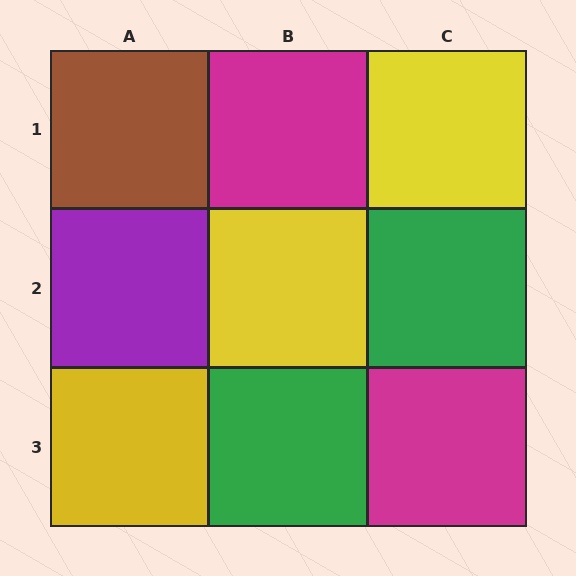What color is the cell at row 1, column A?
Brown.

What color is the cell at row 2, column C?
Green.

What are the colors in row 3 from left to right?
Yellow, green, magenta.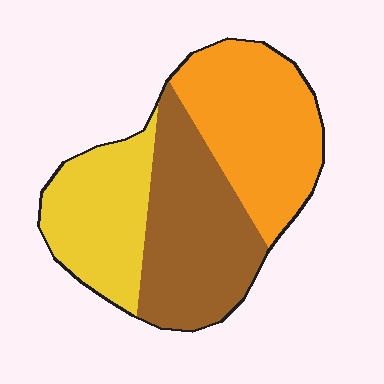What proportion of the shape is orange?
Orange takes up between a third and a half of the shape.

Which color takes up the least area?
Yellow, at roughly 25%.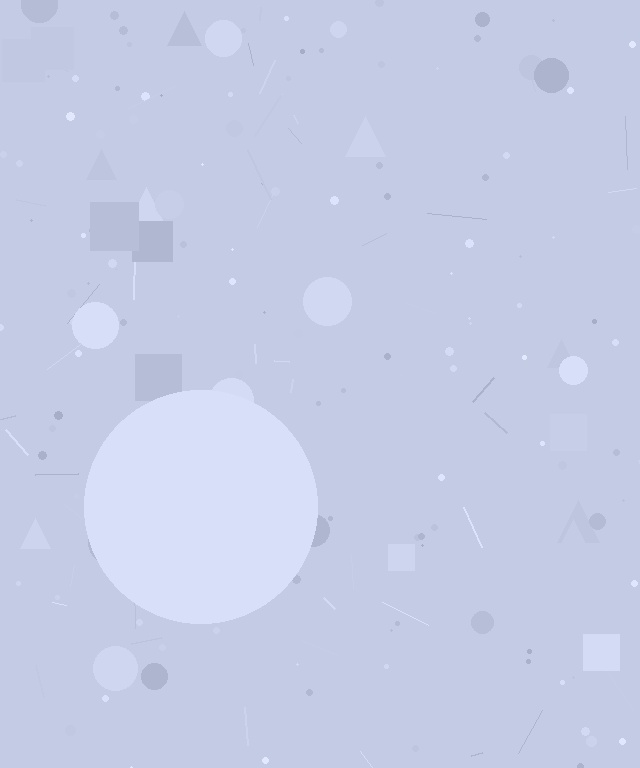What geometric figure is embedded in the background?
A circle is embedded in the background.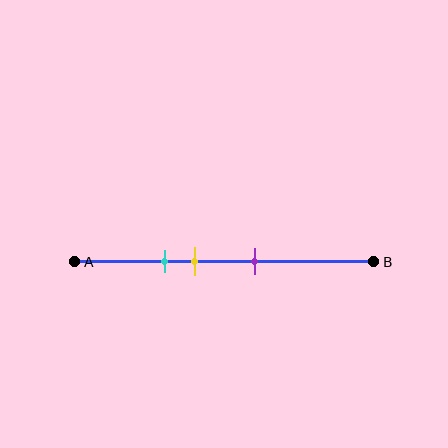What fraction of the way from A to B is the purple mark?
The purple mark is approximately 60% (0.6) of the way from A to B.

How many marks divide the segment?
There are 3 marks dividing the segment.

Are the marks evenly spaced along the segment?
Yes, the marks are approximately evenly spaced.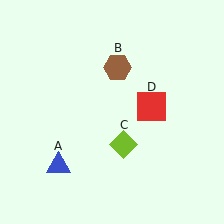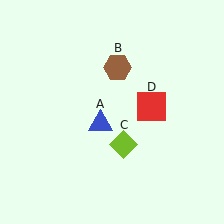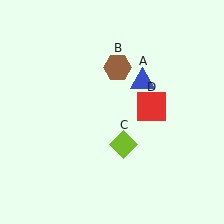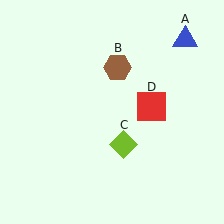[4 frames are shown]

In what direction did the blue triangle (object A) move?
The blue triangle (object A) moved up and to the right.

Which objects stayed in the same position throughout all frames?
Brown hexagon (object B) and lime diamond (object C) and red square (object D) remained stationary.